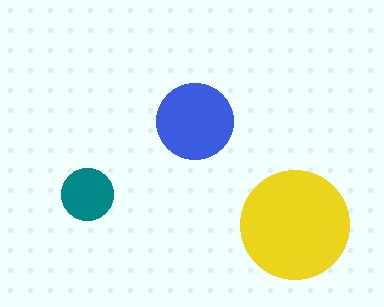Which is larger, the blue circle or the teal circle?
The blue one.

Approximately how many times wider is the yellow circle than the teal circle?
About 2 times wider.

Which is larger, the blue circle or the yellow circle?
The yellow one.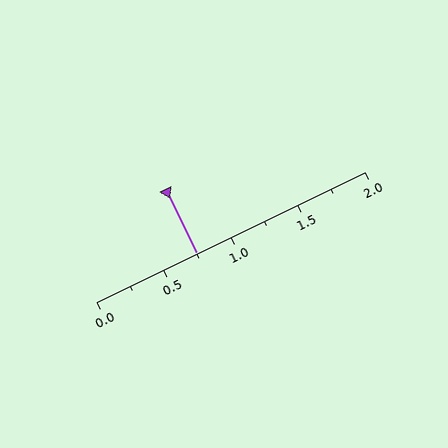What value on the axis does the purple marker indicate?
The marker indicates approximately 0.75.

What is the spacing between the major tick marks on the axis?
The major ticks are spaced 0.5 apart.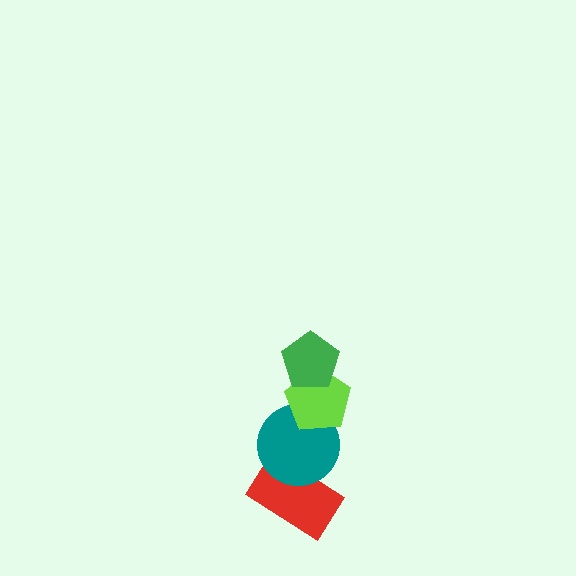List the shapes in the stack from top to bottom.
From top to bottom: the green pentagon, the lime pentagon, the teal circle, the red rectangle.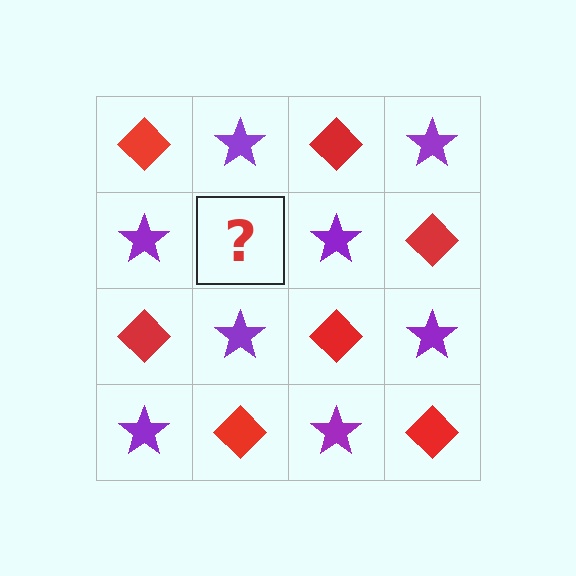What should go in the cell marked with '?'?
The missing cell should contain a red diamond.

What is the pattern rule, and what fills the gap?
The rule is that it alternates red diamond and purple star in a checkerboard pattern. The gap should be filled with a red diamond.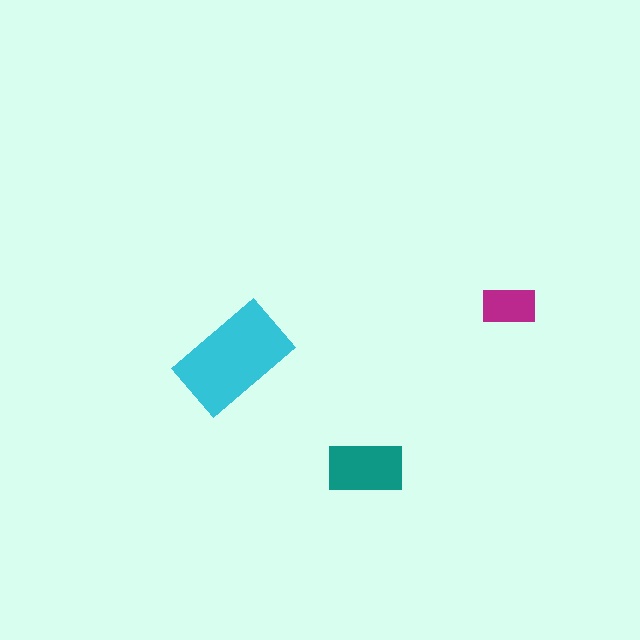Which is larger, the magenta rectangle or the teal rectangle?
The teal one.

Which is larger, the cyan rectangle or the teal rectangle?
The cyan one.